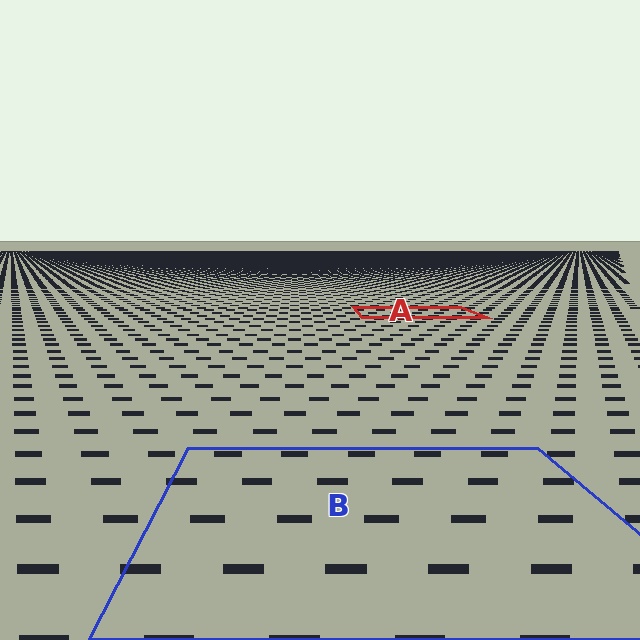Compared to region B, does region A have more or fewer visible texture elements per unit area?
Region A has more texture elements per unit area — they are packed more densely because it is farther away.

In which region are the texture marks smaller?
The texture marks are smaller in region A, because it is farther away.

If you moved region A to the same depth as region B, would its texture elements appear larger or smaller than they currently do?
They would appear larger. At a closer depth, the same texture elements are projected at a bigger on-screen size.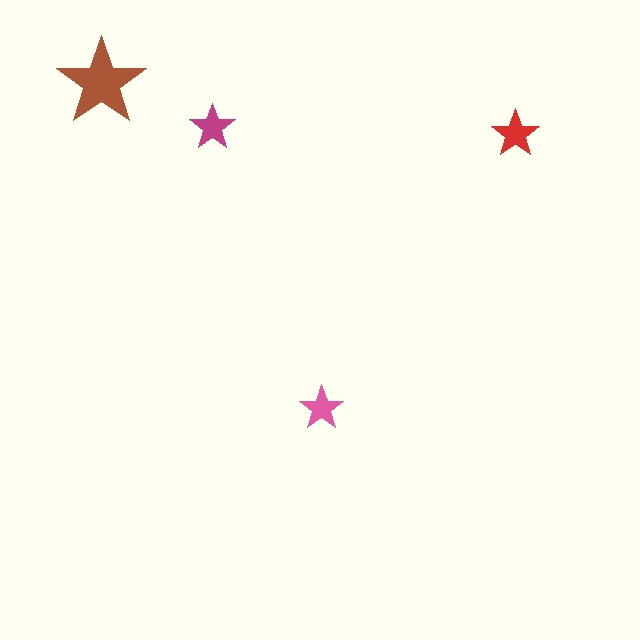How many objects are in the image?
There are 4 objects in the image.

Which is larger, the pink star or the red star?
The red one.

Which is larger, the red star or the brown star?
The brown one.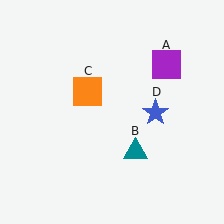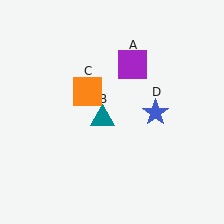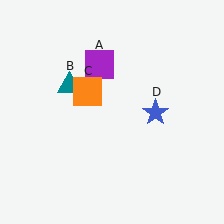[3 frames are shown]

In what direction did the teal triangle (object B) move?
The teal triangle (object B) moved up and to the left.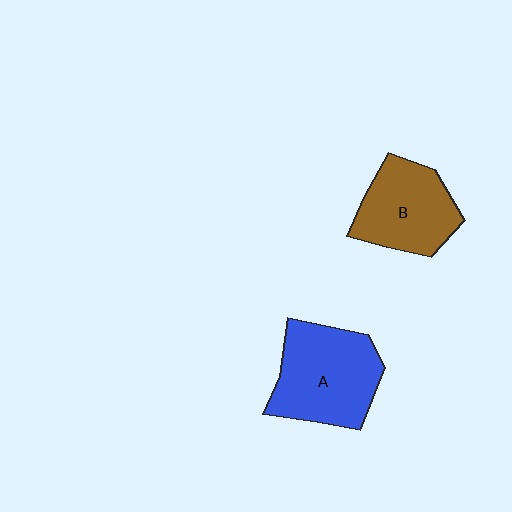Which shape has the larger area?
Shape A (blue).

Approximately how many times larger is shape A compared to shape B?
Approximately 1.2 times.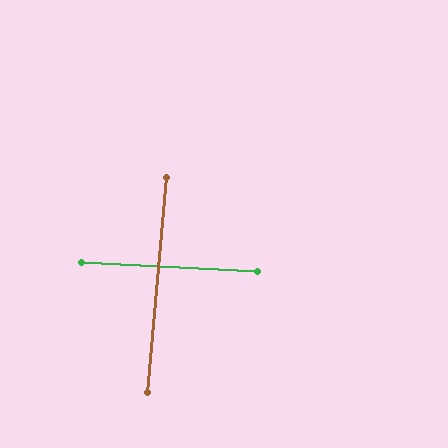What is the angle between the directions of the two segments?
Approximately 88 degrees.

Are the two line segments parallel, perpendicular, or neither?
Perpendicular — they meet at approximately 88°.